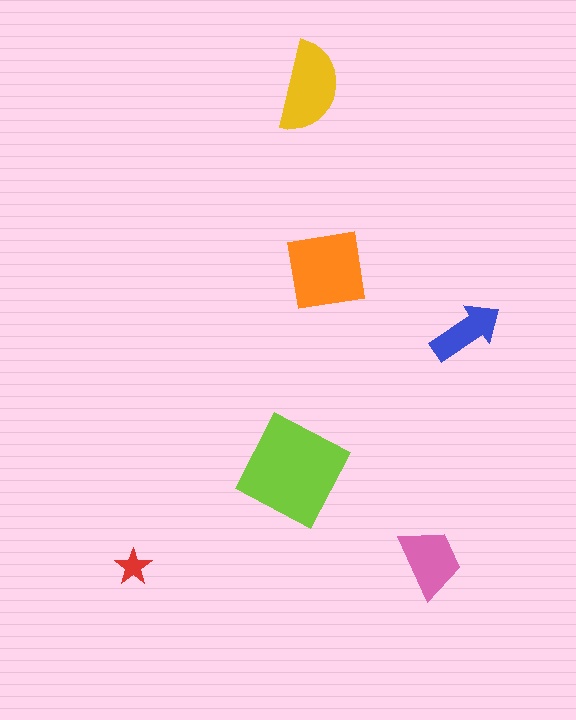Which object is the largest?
The lime square.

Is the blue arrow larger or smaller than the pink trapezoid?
Smaller.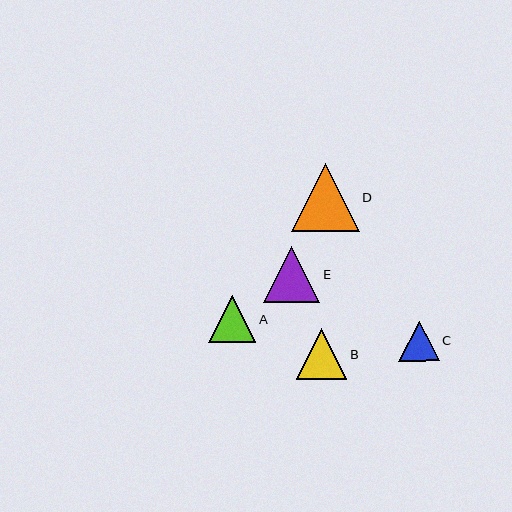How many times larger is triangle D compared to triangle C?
Triangle D is approximately 1.7 times the size of triangle C.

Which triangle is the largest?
Triangle D is the largest with a size of approximately 68 pixels.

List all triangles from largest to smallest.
From largest to smallest: D, E, B, A, C.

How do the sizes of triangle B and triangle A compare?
Triangle B and triangle A are approximately the same size.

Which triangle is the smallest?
Triangle C is the smallest with a size of approximately 41 pixels.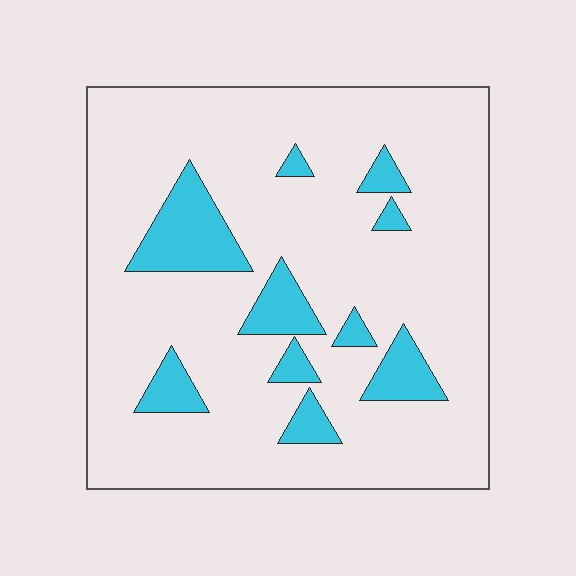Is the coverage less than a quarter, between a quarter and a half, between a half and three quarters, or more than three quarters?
Less than a quarter.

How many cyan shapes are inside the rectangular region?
10.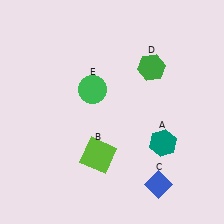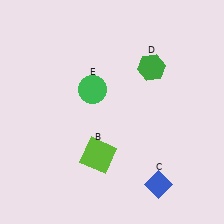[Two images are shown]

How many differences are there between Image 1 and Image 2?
There is 1 difference between the two images.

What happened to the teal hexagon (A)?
The teal hexagon (A) was removed in Image 2. It was in the bottom-right area of Image 1.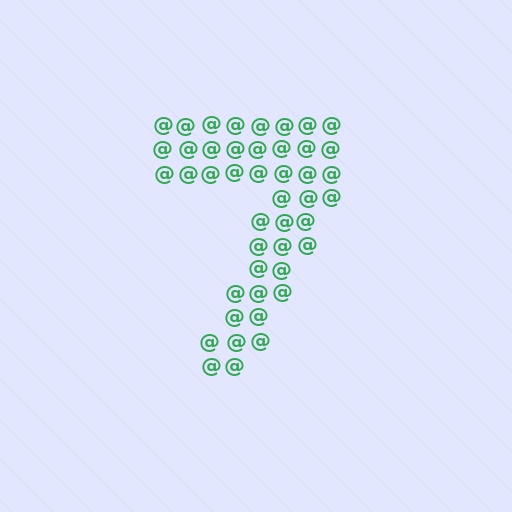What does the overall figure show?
The overall figure shows the digit 7.